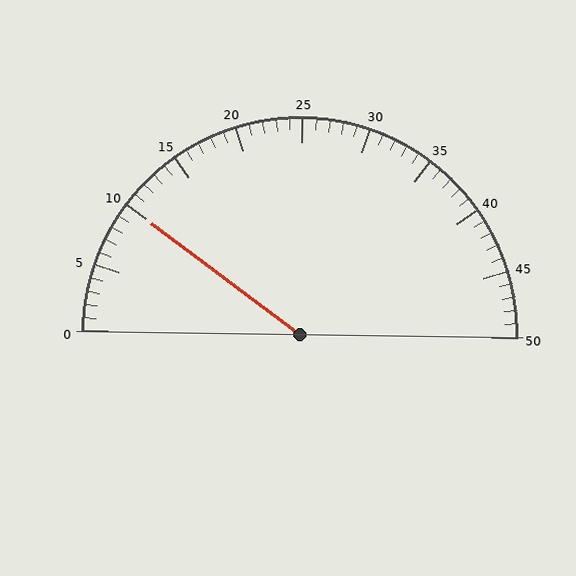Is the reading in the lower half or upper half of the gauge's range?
The reading is in the lower half of the range (0 to 50).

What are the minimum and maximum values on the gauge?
The gauge ranges from 0 to 50.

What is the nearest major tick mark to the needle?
The nearest major tick mark is 10.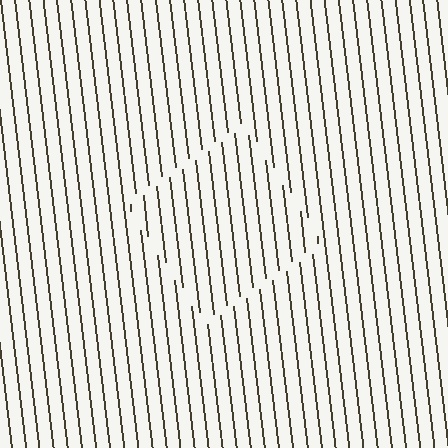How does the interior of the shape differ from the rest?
The interior of the shape contains the same grating, shifted by half a period — the contour is defined by the phase discontinuity where line-ends from the inner and outer gratings abut.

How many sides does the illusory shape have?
4 sides — the line-ends trace a square.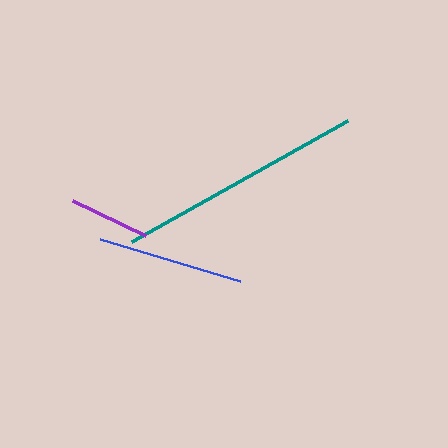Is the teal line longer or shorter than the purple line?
The teal line is longer than the purple line.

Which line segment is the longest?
The teal line is the longest at approximately 247 pixels.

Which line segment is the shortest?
The purple line is the shortest at approximately 81 pixels.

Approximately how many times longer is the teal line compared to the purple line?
The teal line is approximately 3.0 times the length of the purple line.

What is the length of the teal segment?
The teal segment is approximately 247 pixels long.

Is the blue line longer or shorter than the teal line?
The teal line is longer than the blue line.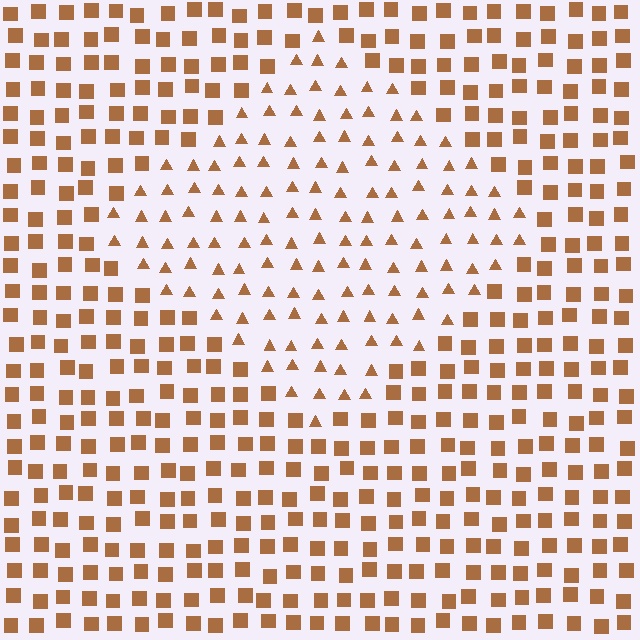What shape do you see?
I see a diamond.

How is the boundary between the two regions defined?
The boundary is defined by a change in element shape: triangles inside vs. squares outside. All elements share the same color and spacing.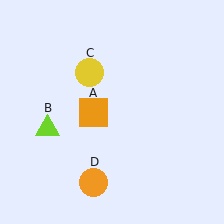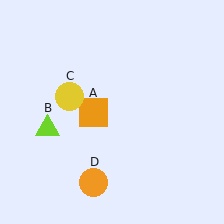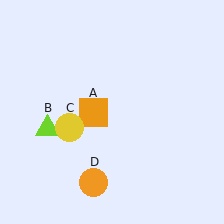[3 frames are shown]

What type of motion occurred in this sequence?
The yellow circle (object C) rotated counterclockwise around the center of the scene.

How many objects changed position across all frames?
1 object changed position: yellow circle (object C).